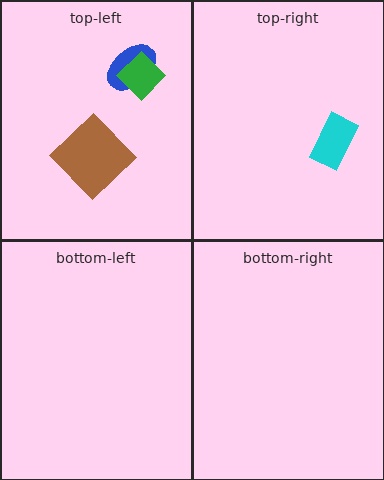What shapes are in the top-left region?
The blue ellipse, the green diamond, the brown diamond.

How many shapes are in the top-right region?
1.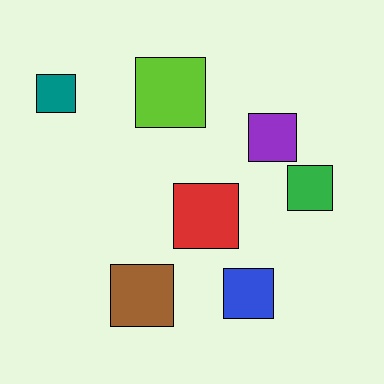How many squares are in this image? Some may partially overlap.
There are 7 squares.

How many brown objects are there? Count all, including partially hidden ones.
There is 1 brown object.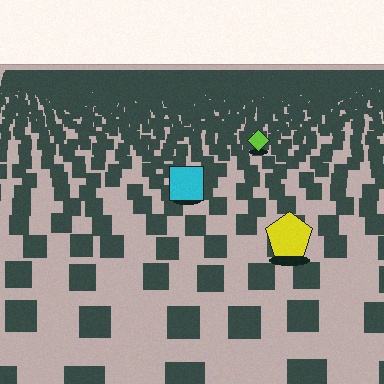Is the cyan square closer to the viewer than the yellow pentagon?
No. The yellow pentagon is closer — you can tell from the texture gradient: the ground texture is coarser near it.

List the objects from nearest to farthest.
From nearest to farthest: the yellow pentagon, the cyan square, the lime diamond.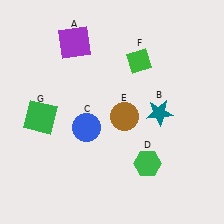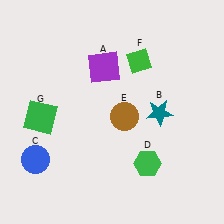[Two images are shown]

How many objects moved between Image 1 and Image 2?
2 objects moved between the two images.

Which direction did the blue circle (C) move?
The blue circle (C) moved left.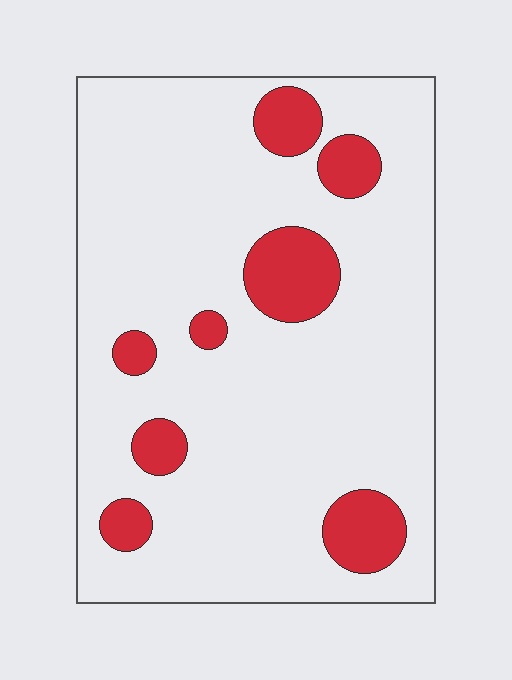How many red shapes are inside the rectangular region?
8.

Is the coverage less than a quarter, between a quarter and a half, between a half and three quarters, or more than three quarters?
Less than a quarter.